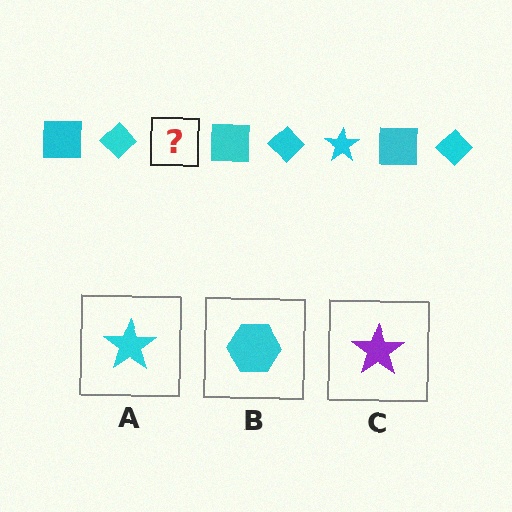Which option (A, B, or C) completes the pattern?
A.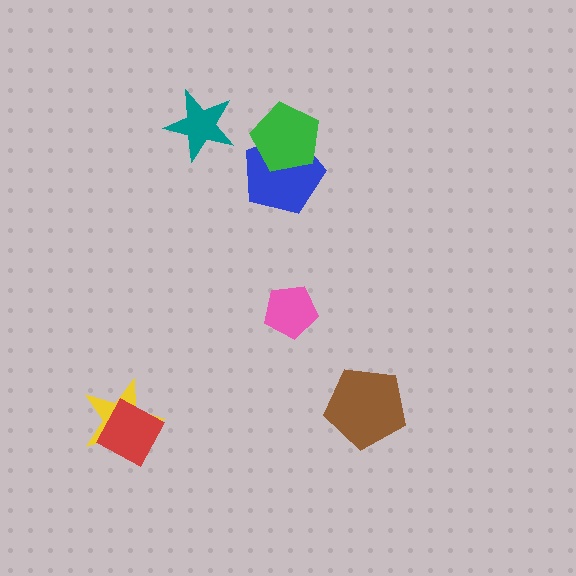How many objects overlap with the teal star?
0 objects overlap with the teal star.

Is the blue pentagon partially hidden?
Yes, it is partially covered by another shape.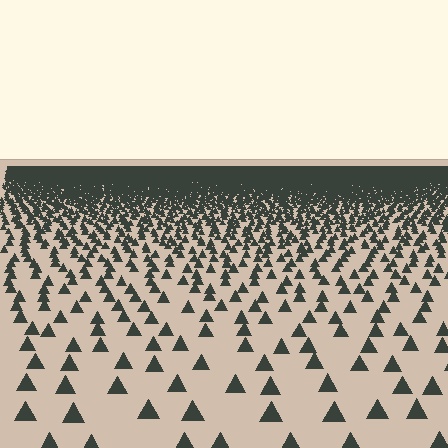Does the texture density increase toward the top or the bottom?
Density increases toward the top.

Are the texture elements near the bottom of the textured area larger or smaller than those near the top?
Larger. Near the bottom, elements are closer to the viewer and appear at a bigger on-screen size.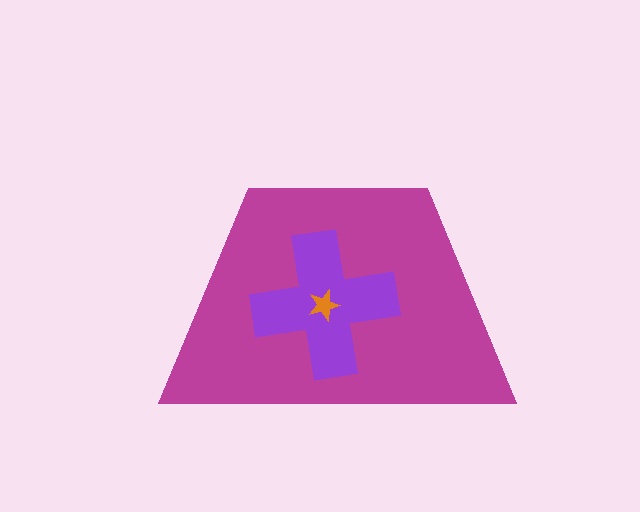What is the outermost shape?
The magenta trapezoid.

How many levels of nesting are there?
3.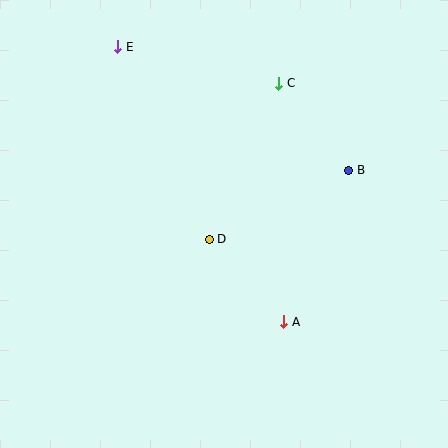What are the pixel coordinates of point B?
Point B is at (349, 170).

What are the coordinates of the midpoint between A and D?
The midpoint between A and D is at (246, 281).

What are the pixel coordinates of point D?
Point D is at (209, 239).